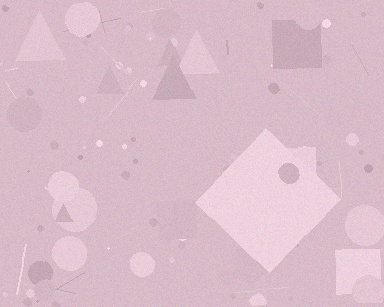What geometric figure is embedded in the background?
A diamond is embedded in the background.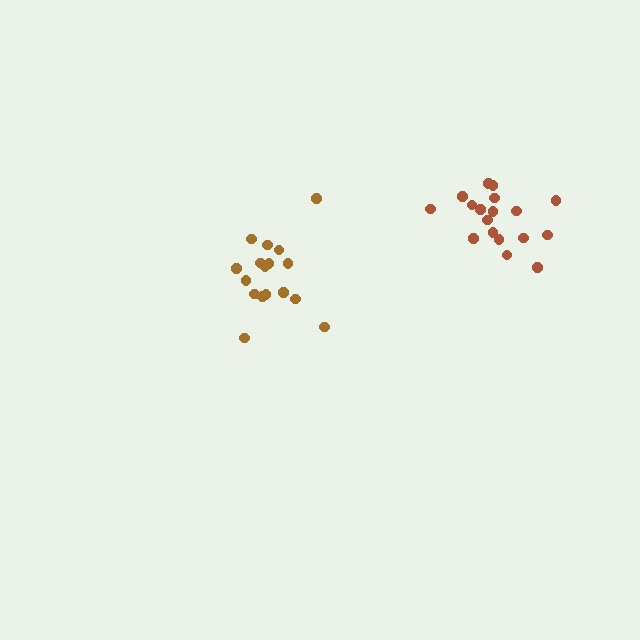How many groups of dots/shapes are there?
There are 2 groups.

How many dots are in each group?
Group 1: 17 dots, Group 2: 18 dots (35 total).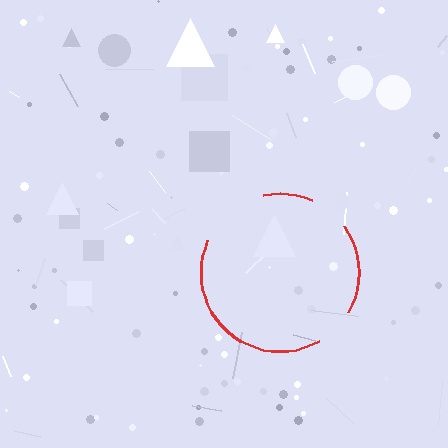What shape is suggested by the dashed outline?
The dashed outline suggests a circle.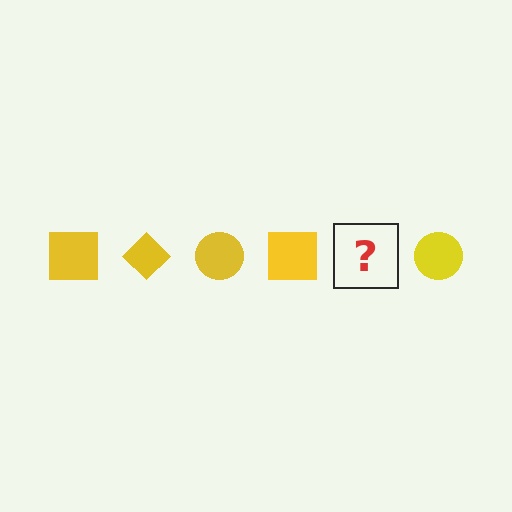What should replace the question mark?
The question mark should be replaced with a yellow diamond.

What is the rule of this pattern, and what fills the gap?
The rule is that the pattern cycles through square, diamond, circle shapes in yellow. The gap should be filled with a yellow diamond.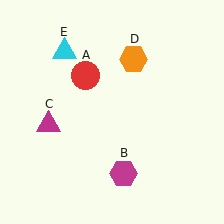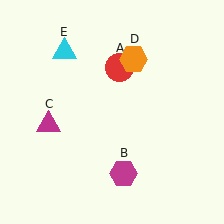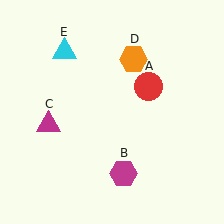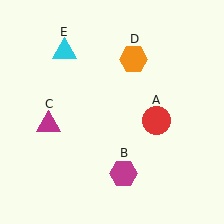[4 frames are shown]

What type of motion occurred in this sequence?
The red circle (object A) rotated clockwise around the center of the scene.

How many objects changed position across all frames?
1 object changed position: red circle (object A).